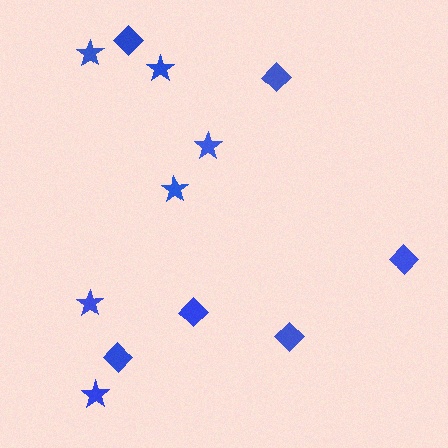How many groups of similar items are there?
There are 2 groups: one group of stars (6) and one group of diamonds (6).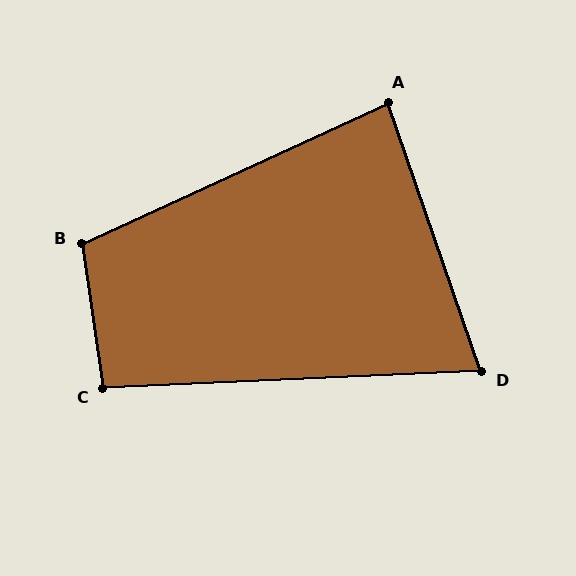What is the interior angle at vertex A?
Approximately 84 degrees (acute).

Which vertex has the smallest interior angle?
D, at approximately 73 degrees.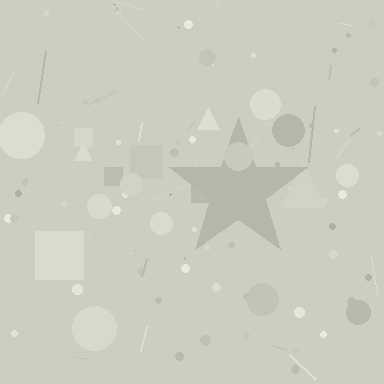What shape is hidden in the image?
A star is hidden in the image.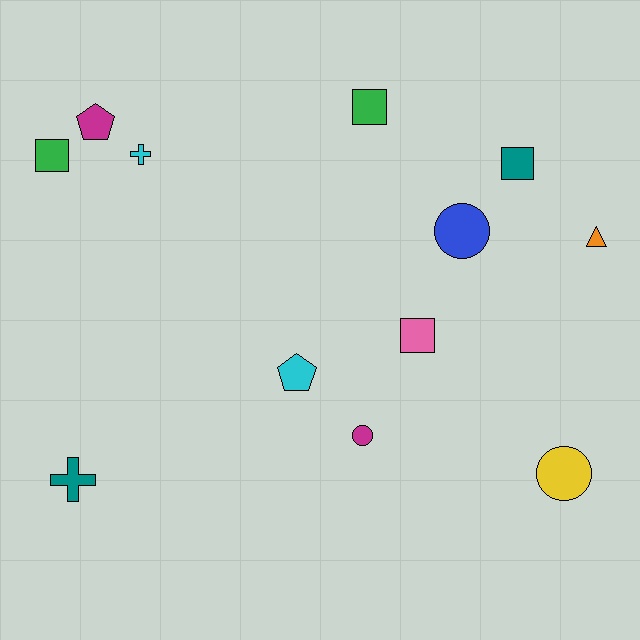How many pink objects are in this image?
There is 1 pink object.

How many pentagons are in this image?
There are 2 pentagons.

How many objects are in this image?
There are 12 objects.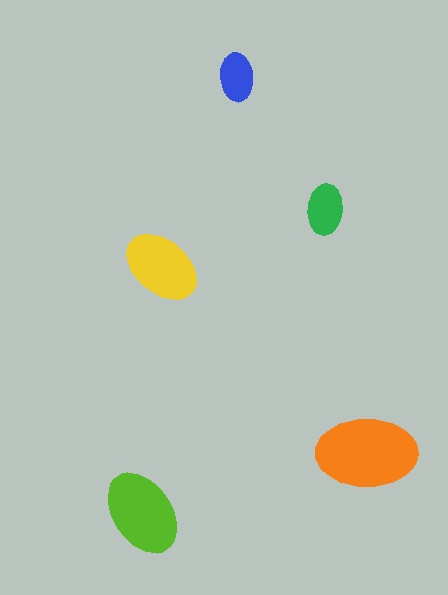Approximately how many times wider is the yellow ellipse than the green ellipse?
About 1.5 times wider.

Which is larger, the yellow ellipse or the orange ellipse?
The orange one.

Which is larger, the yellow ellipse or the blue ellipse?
The yellow one.